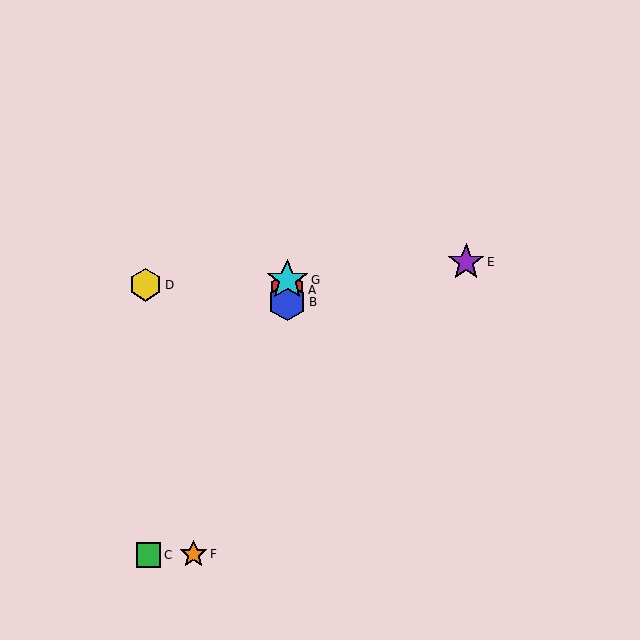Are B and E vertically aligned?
No, B is at x≈287 and E is at x≈466.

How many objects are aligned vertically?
3 objects (A, B, G) are aligned vertically.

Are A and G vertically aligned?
Yes, both are at x≈287.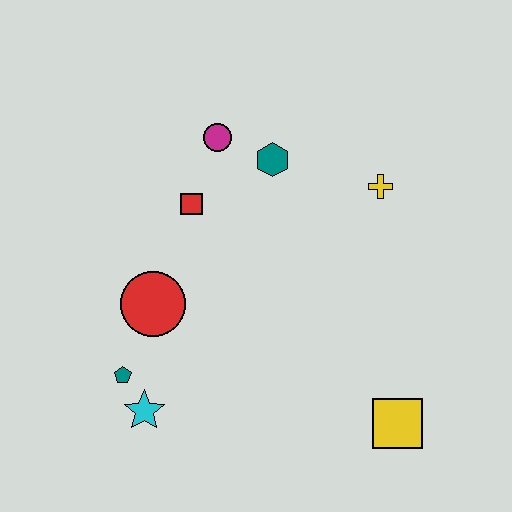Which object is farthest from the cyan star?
The yellow cross is farthest from the cyan star.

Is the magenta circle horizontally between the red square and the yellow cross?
Yes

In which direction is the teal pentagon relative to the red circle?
The teal pentagon is below the red circle.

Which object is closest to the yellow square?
The yellow cross is closest to the yellow square.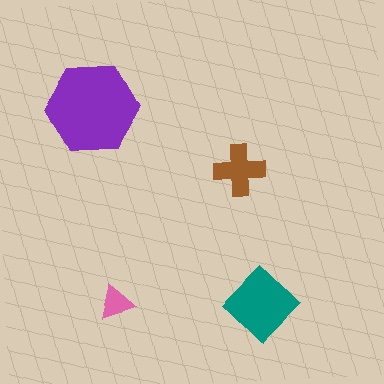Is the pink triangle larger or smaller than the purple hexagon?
Smaller.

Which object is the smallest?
The pink triangle.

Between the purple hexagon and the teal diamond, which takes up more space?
The purple hexagon.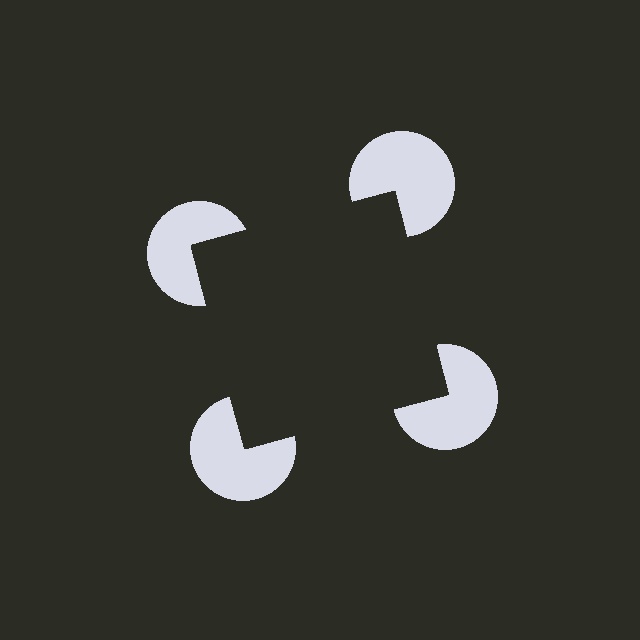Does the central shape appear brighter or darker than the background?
It typically appears slightly darker than the background, even though no actual brightness change is drawn.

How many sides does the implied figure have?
4 sides.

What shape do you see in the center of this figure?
An illusory square — its edges are inferred from the aligned wedge cuts in the pac-man discs, not physically drawn.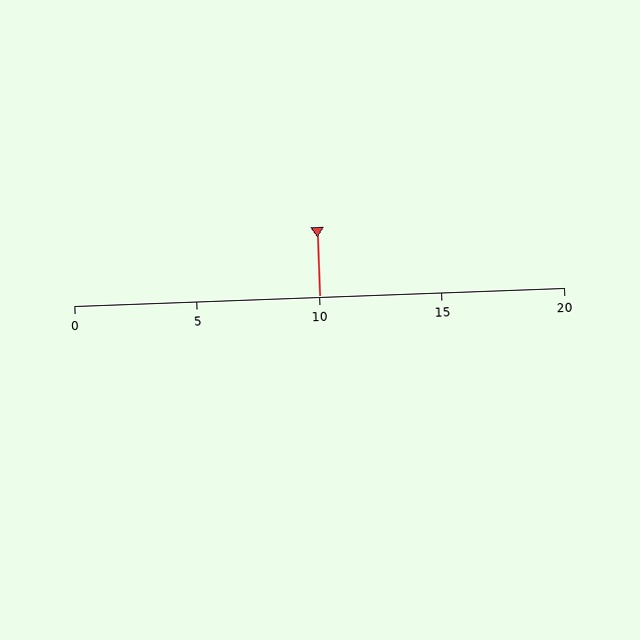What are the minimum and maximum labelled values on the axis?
The axis runs from 0 to 20.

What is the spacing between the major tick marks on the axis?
The major ticks are spaced 5 apart.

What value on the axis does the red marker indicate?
The marker indicates approximately 10.